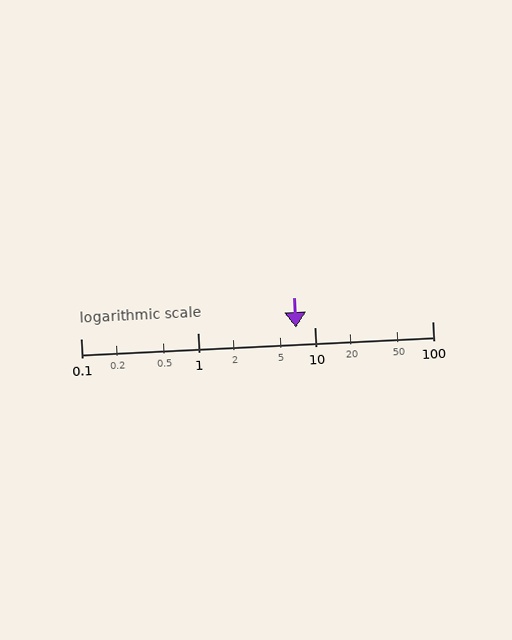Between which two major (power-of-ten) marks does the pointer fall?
The pointer is between 1 and 10.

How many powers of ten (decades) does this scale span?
The scale spans 3 decades, from 0.1 to 100.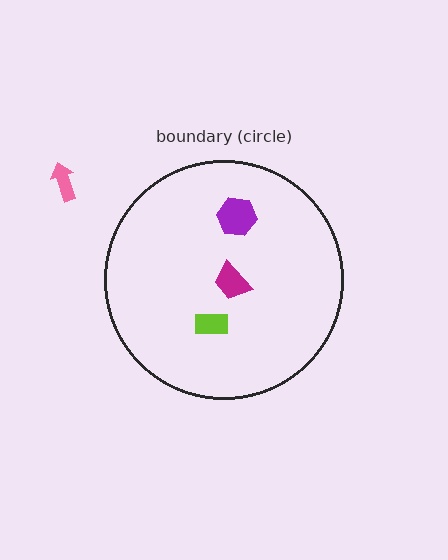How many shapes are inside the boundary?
3 inside, 1 outside.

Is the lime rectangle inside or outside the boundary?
Inside.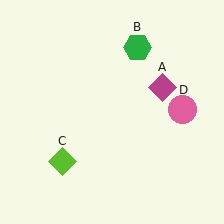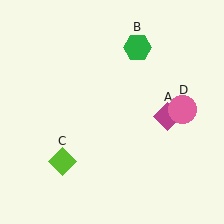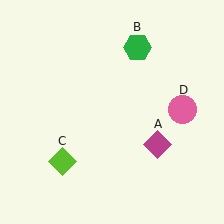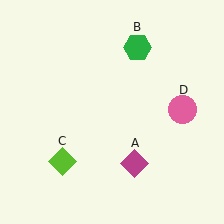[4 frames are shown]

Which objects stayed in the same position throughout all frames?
Green hexagon (object B) and lime diamond (object C) and pink circle (object D) remained stationary.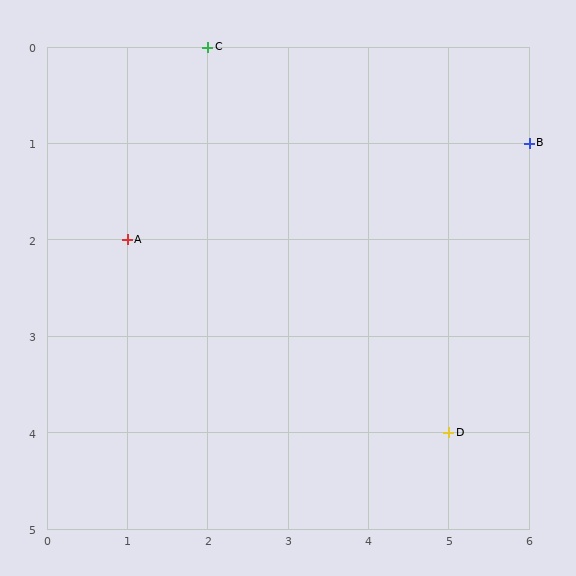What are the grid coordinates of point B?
Point B is at grid coordinates (6, 1).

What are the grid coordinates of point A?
Point A is at grid coordinates (1, 2).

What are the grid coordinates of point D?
Point D is at grid coordinates (5, 4).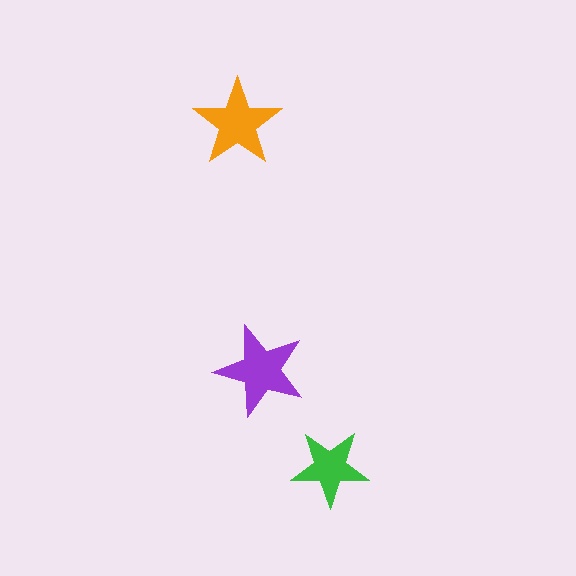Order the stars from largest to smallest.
the purple one, the orange one, the green one.